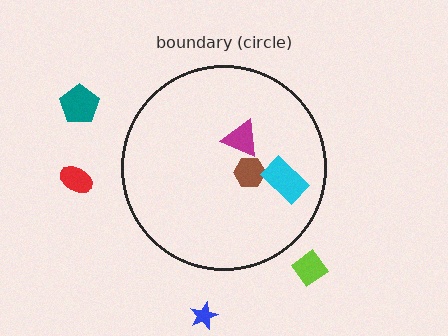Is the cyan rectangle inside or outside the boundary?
Inside.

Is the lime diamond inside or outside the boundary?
Outside.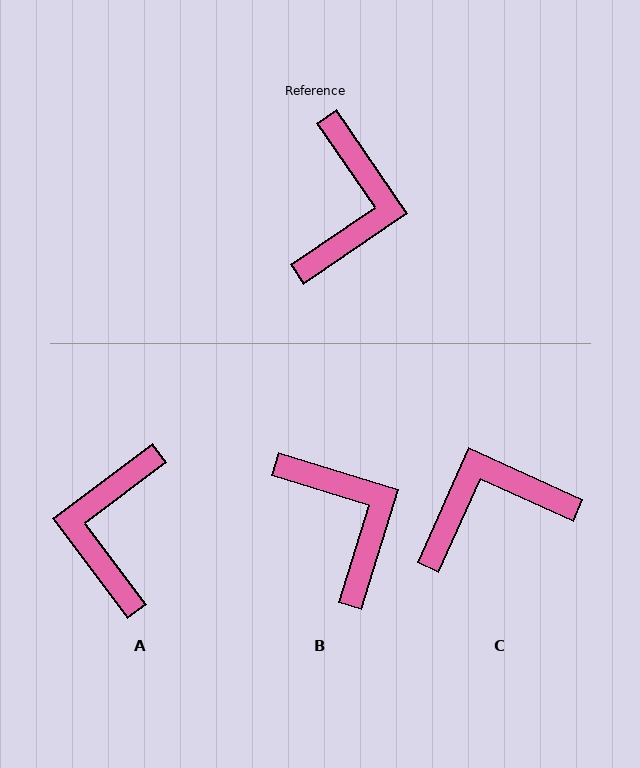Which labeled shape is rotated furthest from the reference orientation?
A, about 177 degrees away.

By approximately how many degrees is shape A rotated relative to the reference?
Approximately 177 degrees clockwise.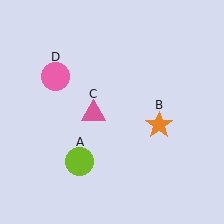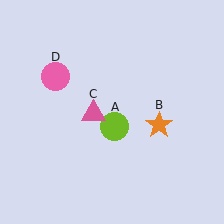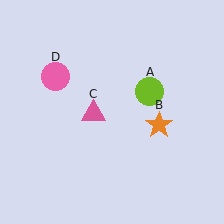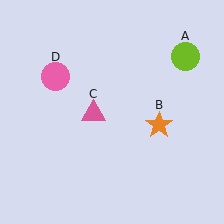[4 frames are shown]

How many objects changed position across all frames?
1 object changed position: lime circle (object A).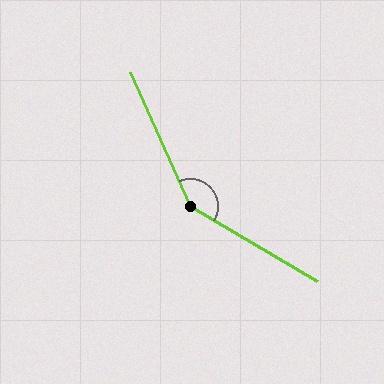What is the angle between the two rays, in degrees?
Approximately 145 degrees.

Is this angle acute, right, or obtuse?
It is obtuse.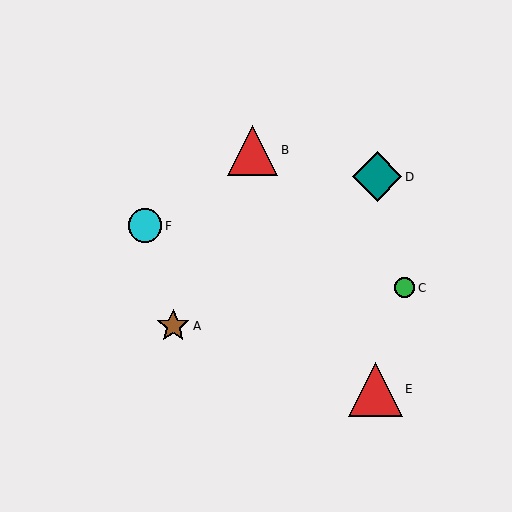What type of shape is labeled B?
Shape B is a red triangle.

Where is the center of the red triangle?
The center of the red triangle is at (252, 150).